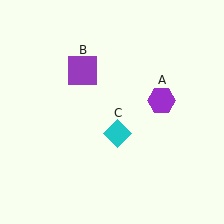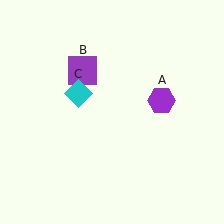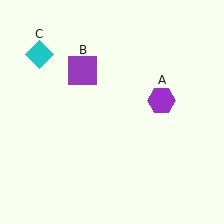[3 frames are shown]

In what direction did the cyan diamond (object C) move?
The cyan diamond (object C) moved up and to the left.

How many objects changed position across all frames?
1 object changed position: cyan diamond (object C).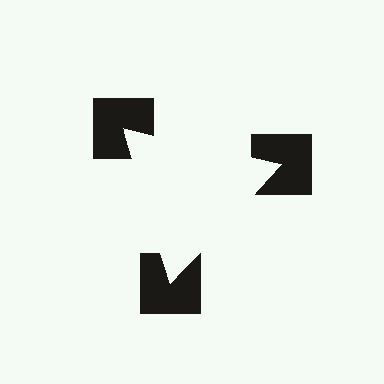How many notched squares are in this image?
There are 3 — one at each vertex of the illusory triangle.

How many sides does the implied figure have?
3 sides.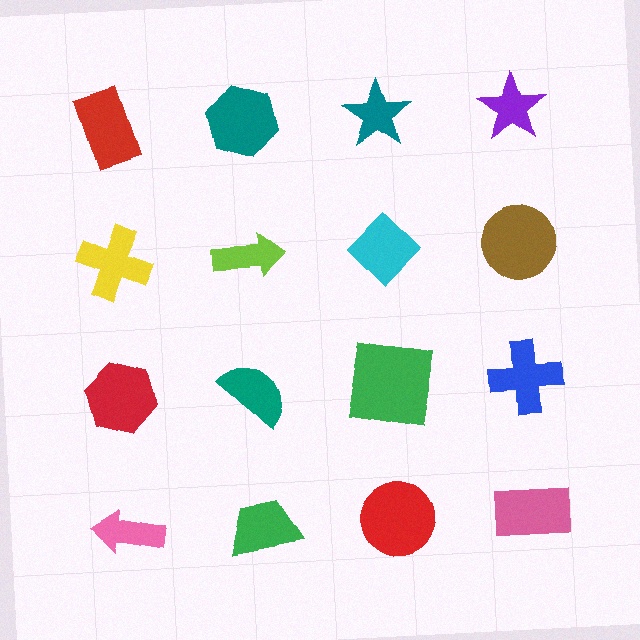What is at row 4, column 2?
A green trapezoid.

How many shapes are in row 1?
4 shapes.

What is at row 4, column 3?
A red circle.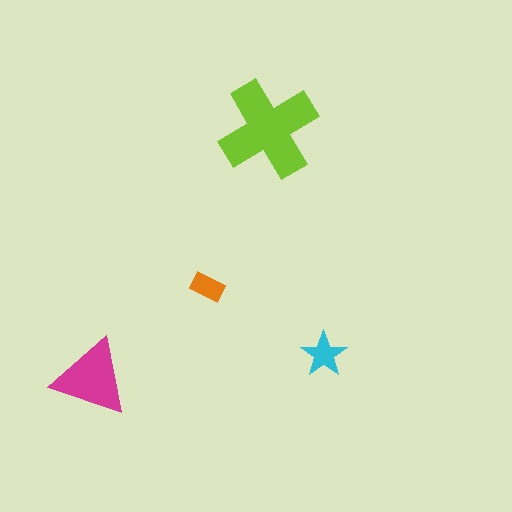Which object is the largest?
The lime cross.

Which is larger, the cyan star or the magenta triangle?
The magenta triangle.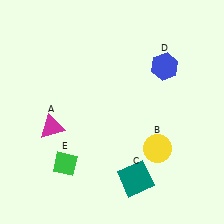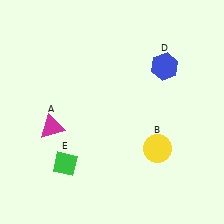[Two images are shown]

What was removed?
The teal square (C) was removed in Image 2.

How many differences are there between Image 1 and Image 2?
There is 1 difference between the two images.